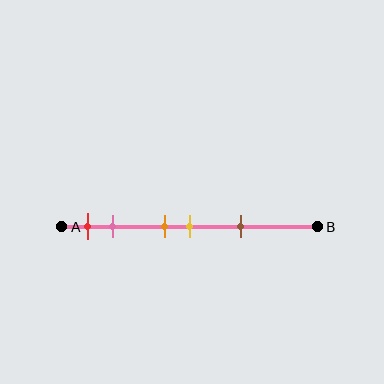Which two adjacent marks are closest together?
The orange and yellow marks are the closest adjacent pair.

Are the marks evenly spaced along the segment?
No, the marks are not evenly spaced.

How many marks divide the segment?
There are 5 marks dividing the segment.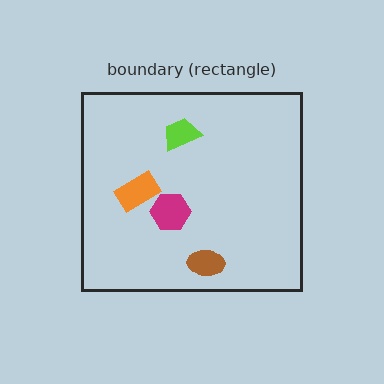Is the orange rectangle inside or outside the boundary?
Inside.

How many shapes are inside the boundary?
4 inside, 0 outside.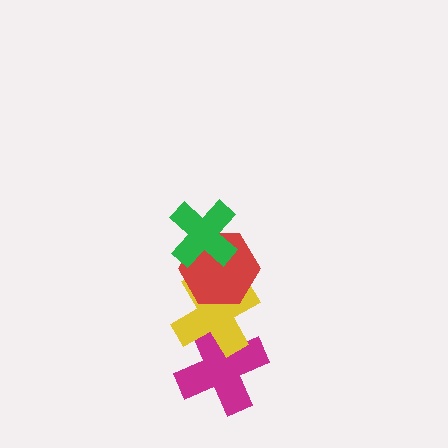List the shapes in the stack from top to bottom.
From top to bottom: the green cross, the red hexagon, the yellow cross, the magenta cross.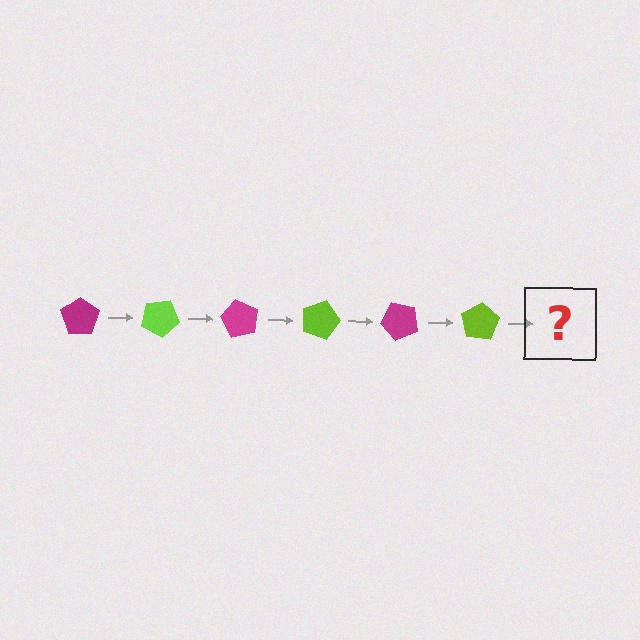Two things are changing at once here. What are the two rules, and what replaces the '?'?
The two rules are that it rotates 30 degrees each step and the color cycles through magenta and lime. The '?' should be a magenta pentagon, rotated 180 degrees from the start.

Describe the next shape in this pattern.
It should be a magenta pentagon, rotated 180 degrees from the start.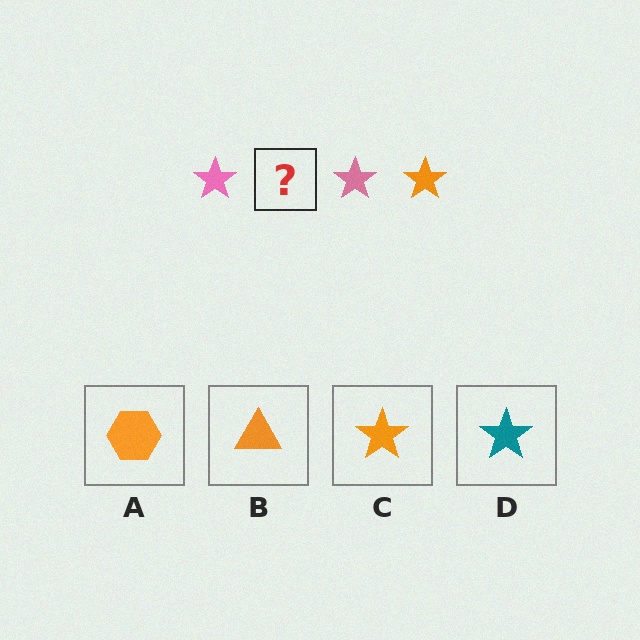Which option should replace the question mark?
Option C.